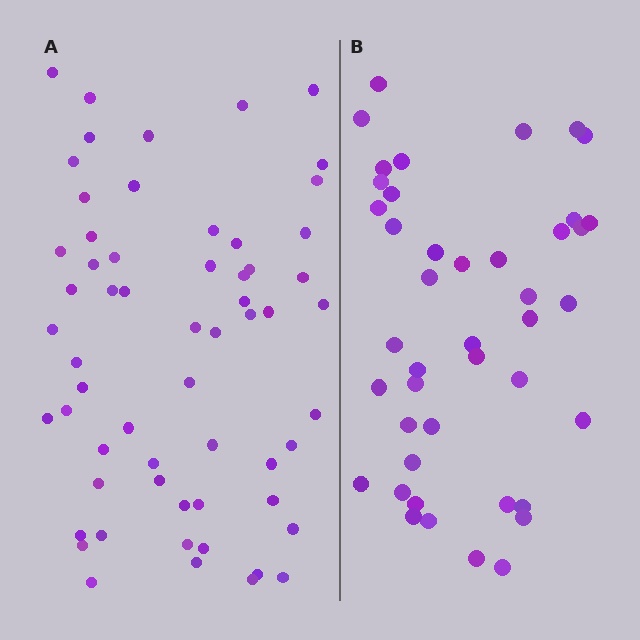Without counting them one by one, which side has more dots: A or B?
Region A (the left region) has more dots.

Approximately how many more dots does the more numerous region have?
Region A has approximately 15 more dots than region B.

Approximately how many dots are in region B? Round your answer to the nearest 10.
About 40 dots. (The exact count is 43, which rounds to 40.)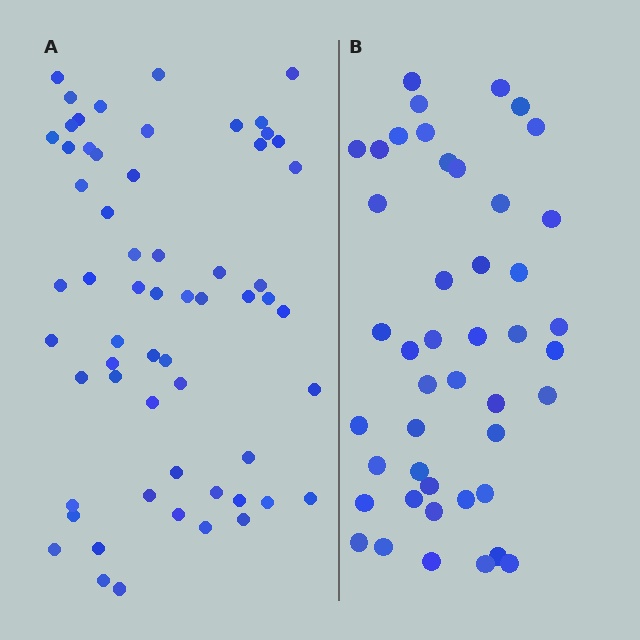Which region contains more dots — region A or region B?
Region A (the left region) has more dots.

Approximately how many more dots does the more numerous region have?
Region A has approximately 15 more dots than region B.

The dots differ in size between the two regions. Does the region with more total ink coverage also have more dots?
No. Region B has more total ink coverage because its dots are larger, but region A actually contains more individual dots. Total area can be misleading — the number of items is what matters here.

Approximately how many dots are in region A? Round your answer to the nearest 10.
About 60 dots.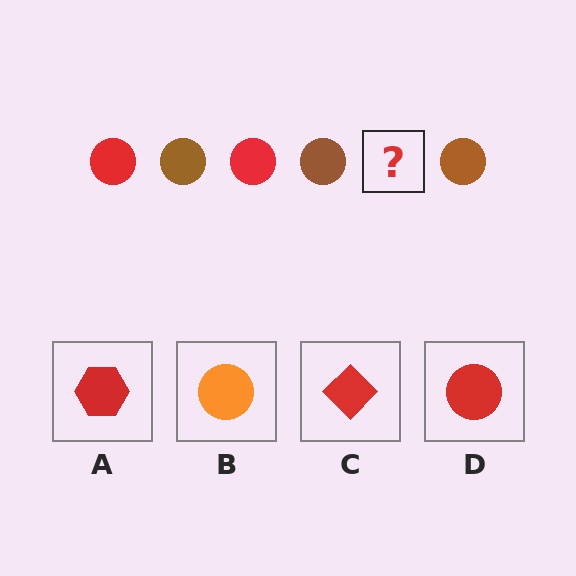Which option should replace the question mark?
Option D.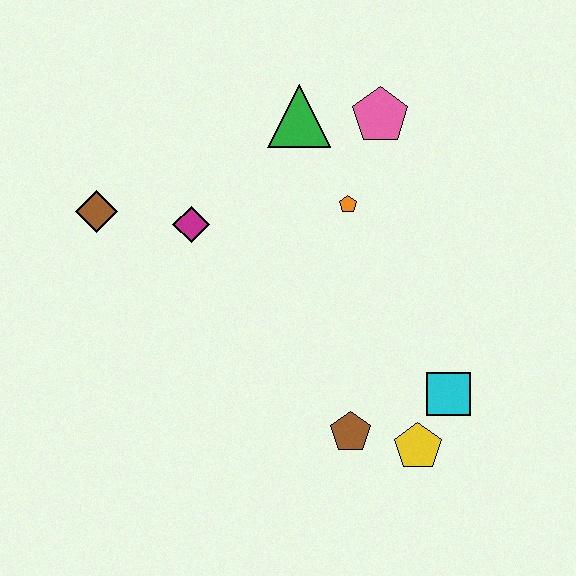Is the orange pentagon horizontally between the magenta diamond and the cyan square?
Yes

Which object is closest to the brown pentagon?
The yellow pentagon is closest to the brown pentagon.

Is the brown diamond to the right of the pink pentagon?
No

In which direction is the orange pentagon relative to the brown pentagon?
The orange pentagon is above the brown pentagon.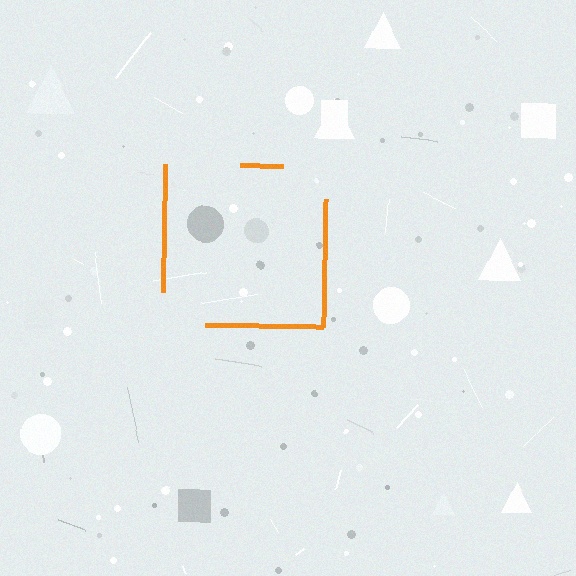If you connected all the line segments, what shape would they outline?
They would outline a square.